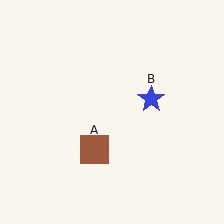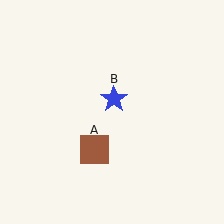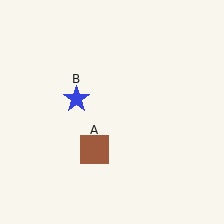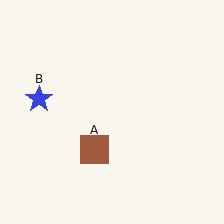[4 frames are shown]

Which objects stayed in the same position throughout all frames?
Brown square (object A) remained stationary.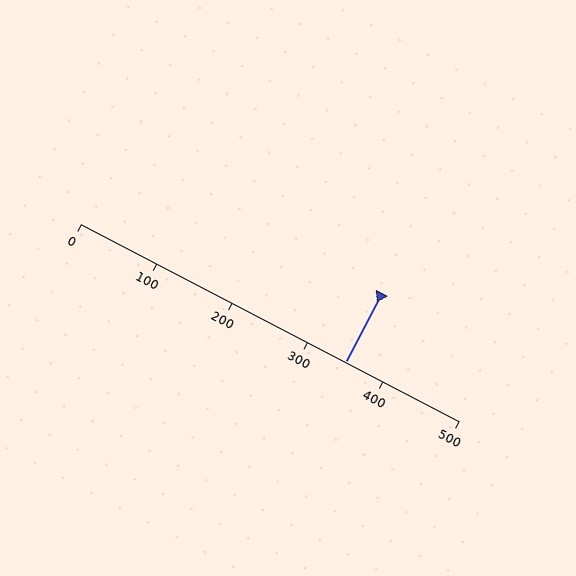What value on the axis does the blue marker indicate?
The marker indicates approximately 350.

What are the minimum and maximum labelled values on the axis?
The axis runs from 0 to 500.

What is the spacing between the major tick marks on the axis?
The major ticks are spaced 100 apart.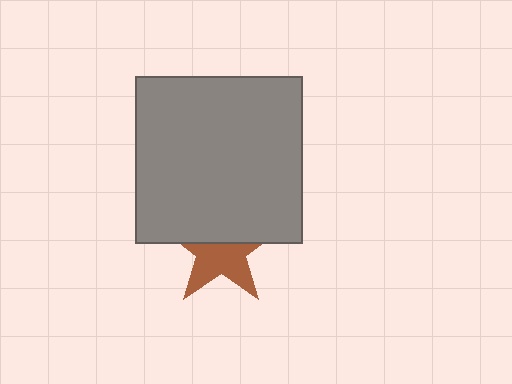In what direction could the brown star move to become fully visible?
The brown star could move down. That would shift it out from behind the gray square entirely.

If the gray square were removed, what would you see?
You would see the complete brown star.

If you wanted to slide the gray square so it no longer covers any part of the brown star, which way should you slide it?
Slide it up — that is the most direct way to separate the two shapes.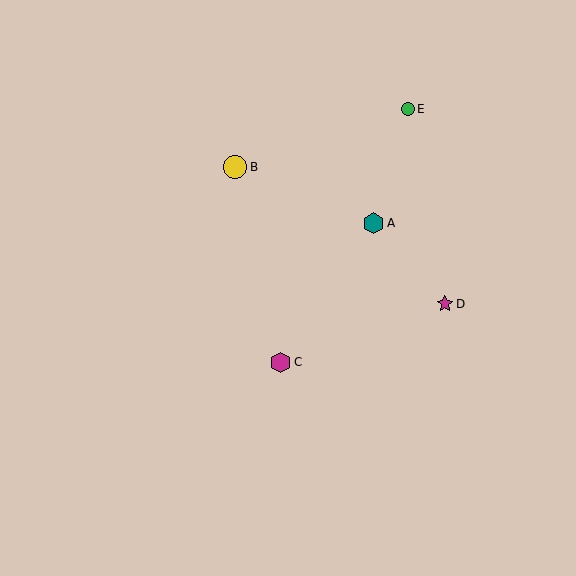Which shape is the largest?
The yellow circle (labeled B) is the largest.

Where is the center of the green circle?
The center of the green circle is at (408, 109).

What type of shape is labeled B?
Shape B is a yellow circle.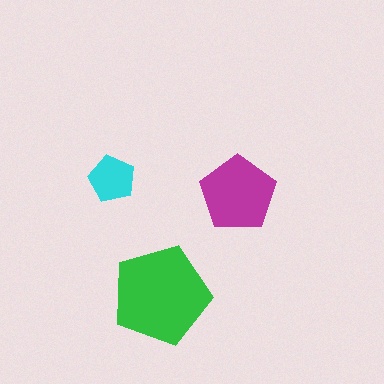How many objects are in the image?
There are 3 objects in the image.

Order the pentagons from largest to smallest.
the green one, the magenta one, the cyan one.